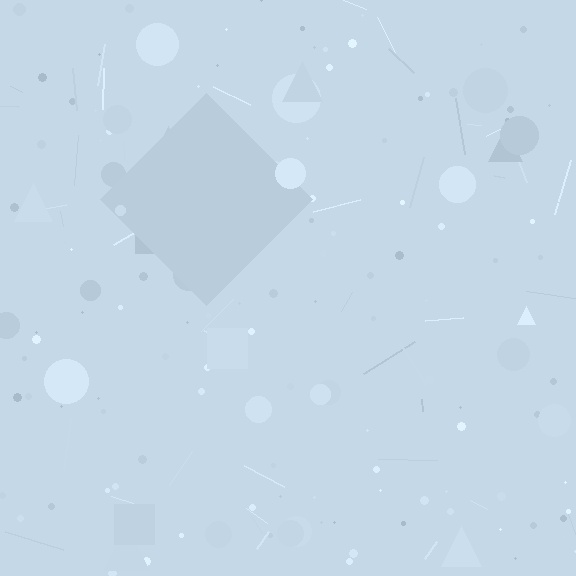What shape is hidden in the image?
A diamond is hidden in the image.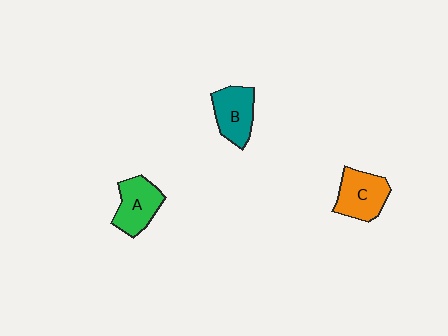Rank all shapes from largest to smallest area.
From largest to smallest: C (orange), A (green), B (teal).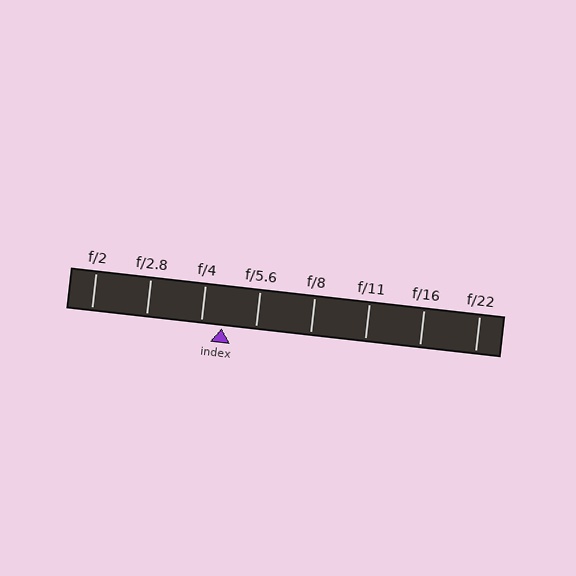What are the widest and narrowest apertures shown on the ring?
The widest aperture shown is f/2 and the narrowest is f/22.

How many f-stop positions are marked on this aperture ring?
There are 8 f-stop positions marked.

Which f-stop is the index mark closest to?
The index mark is closest to f/4.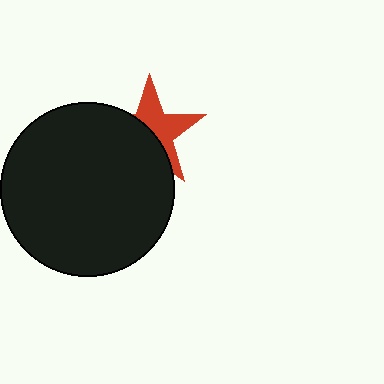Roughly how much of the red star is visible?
About half of it is visible (roughly 49%).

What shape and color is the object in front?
The object in front is a black circle.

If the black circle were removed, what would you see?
You would see the complete red star.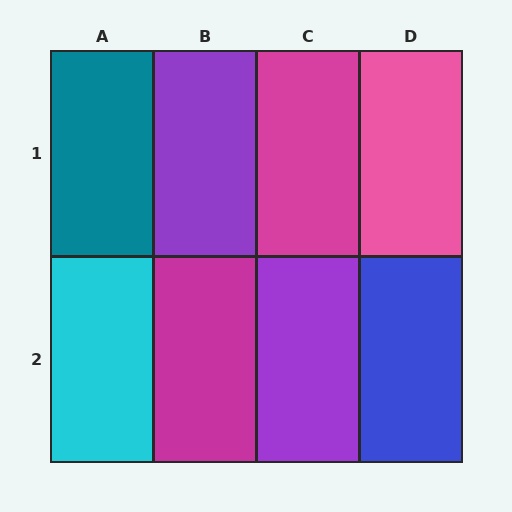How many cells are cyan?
1 cell is cyan.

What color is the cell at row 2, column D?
Blue.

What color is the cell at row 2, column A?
Cyan.